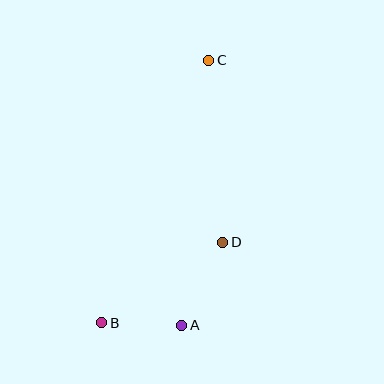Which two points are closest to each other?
Points A and B are closest to each other.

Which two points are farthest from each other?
Points B and C are farthest from each other.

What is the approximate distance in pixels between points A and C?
The distance between A and C is approximately 267 pixels.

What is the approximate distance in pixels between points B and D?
The distance between B and D is approximately 145 pixels.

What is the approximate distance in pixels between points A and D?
The distance between A and D is approximately 93 pixels.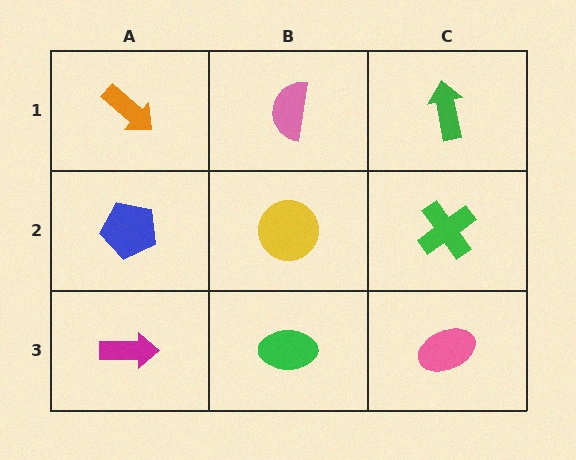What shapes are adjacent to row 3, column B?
A yellow circle (row 2, column B), a magenta arrow (row 3, column A), a pink ellipse (row 3, column C).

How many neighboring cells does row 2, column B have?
4.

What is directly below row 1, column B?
A yellow circle.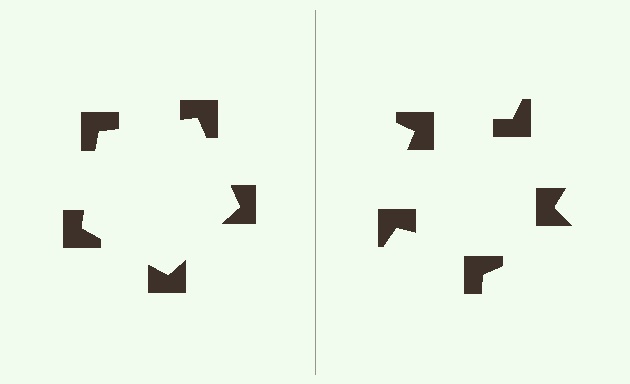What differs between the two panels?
The notched squares are positioned identically on both sides; only the wedge orientations differ. On the left they align to a pentagon; on the right they are misaligned.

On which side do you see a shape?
An illusory pentagon appears on the left side. On the right side the wedge cuts are rotated, so no coherent shape forms.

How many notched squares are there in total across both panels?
10 — 5 on each side.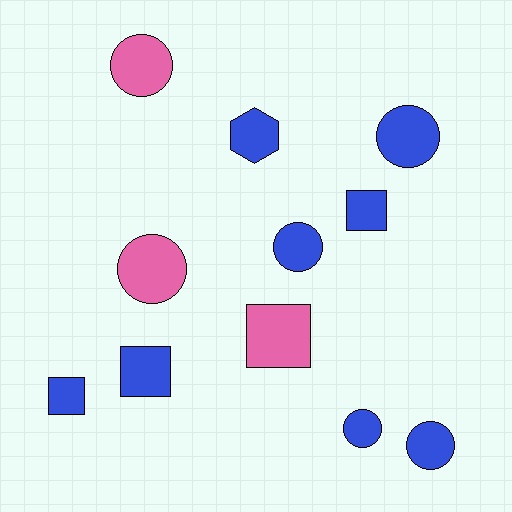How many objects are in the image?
There are 11 objects.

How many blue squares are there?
There are 3 blue squares.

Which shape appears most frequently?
Circle, with 6 objects.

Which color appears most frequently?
Blue, with 8 objects.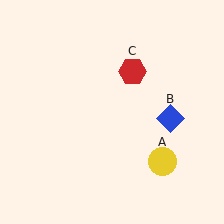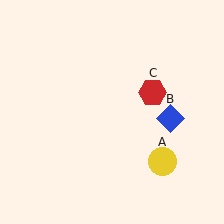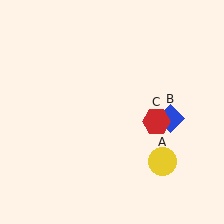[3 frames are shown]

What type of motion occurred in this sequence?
The red hexagon (object C) rotated clockwise around the center of the scene.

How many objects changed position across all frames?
1 object changed position: red hexagon (object C).